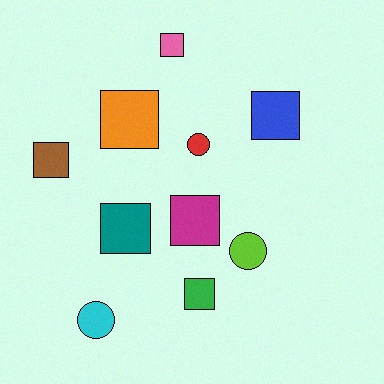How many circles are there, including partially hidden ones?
There are 3 circles.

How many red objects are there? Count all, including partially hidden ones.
There is 1 red object.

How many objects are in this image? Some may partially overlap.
There are 10 objects.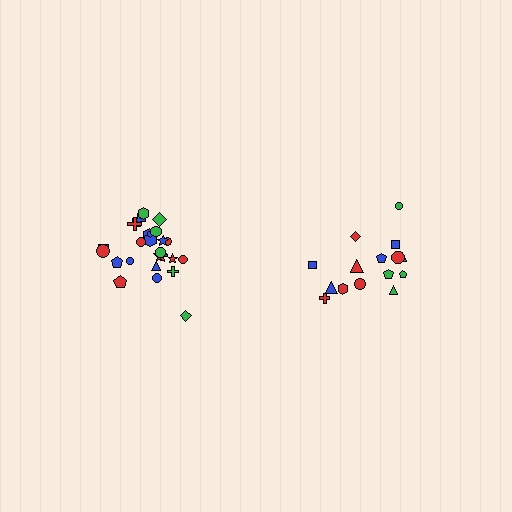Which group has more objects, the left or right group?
The left group.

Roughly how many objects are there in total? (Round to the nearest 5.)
Roughly 40 objects in total.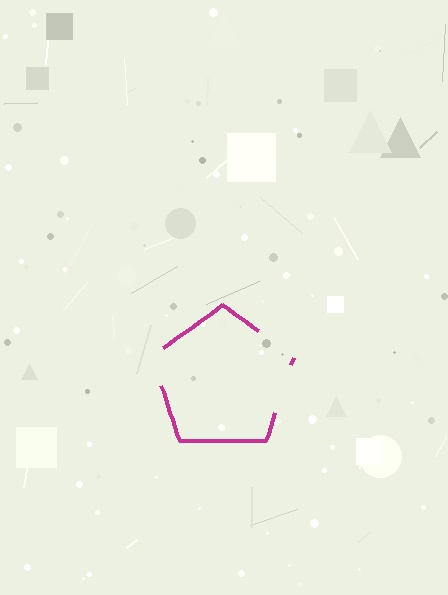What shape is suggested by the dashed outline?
The dashed outline suggests a pentagon.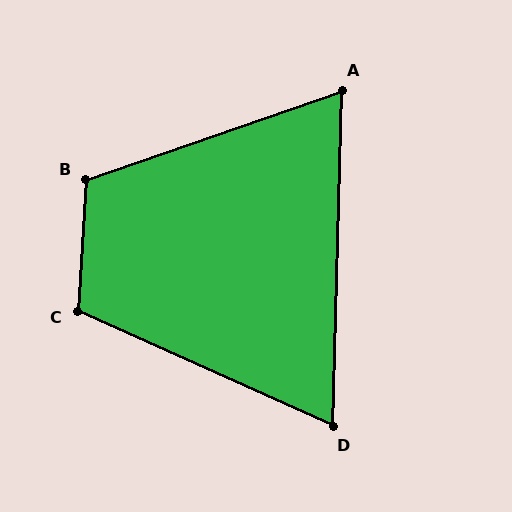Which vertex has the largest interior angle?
B, at approximately 113 degrees.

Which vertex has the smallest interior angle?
D, at approximately 67 degrees.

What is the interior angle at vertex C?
Approximately 111 degrees (obtuse).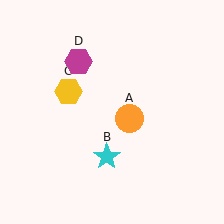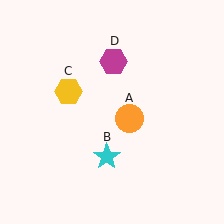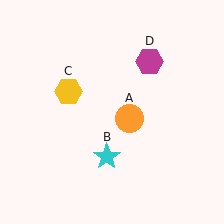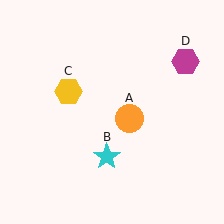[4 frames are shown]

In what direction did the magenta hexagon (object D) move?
The magenta hexagon (object D) moved right.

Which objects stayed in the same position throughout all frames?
Orange circle (object A) and cyan star (object B) and yellow hexagon (object C) remained stationary.